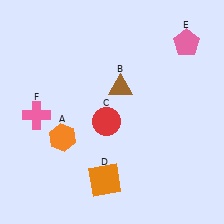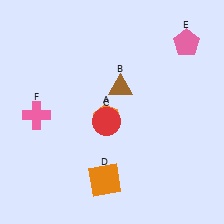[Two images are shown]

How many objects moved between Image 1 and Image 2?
1 object moved between the two images.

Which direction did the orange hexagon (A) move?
The orange hexagon (A) moved right.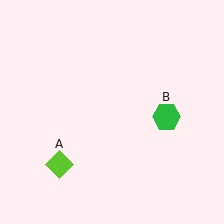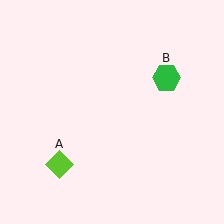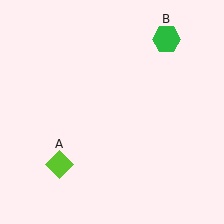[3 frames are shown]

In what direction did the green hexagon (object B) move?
The green hexagon (object B) moved up.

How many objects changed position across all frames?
1 object changed position: green hexagon (object B).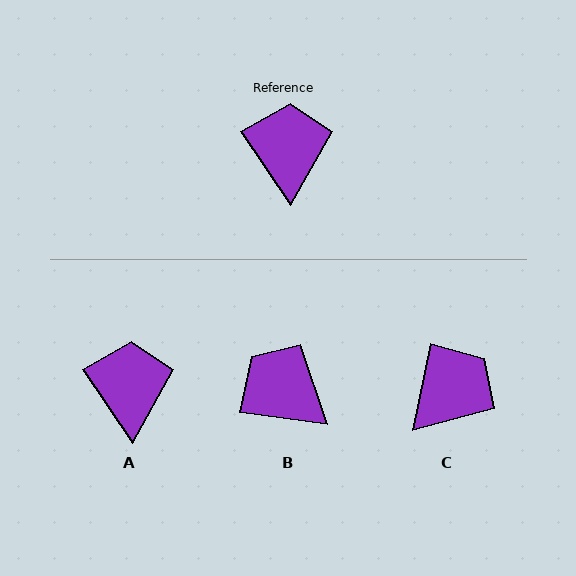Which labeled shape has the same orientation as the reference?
A.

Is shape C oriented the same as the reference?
No, it is off by about 46 degrees.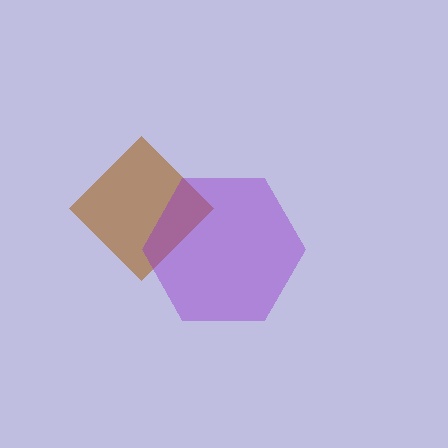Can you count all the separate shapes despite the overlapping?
Yes, there are 2 separate shapes.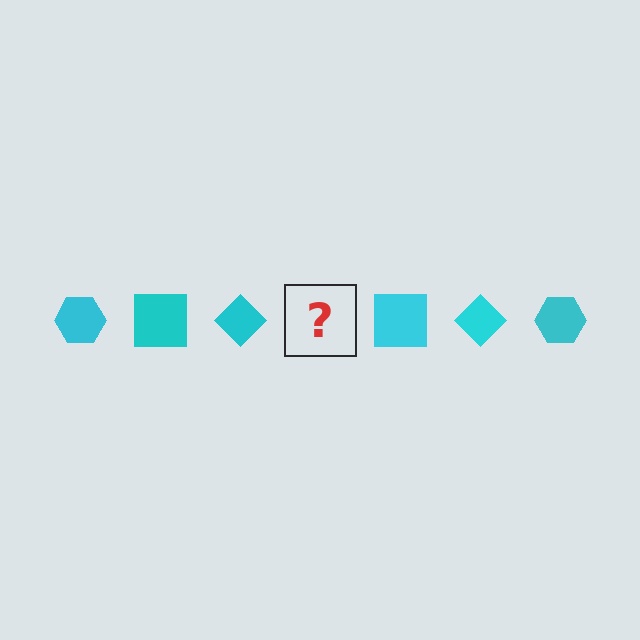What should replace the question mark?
The question mark should be replaced with a cyan hexagon.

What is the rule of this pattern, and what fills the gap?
The rule is that the pattern cycles through hexagon, square, diamond shapes in cyan. The gap should be filled with a cyan hexagon.